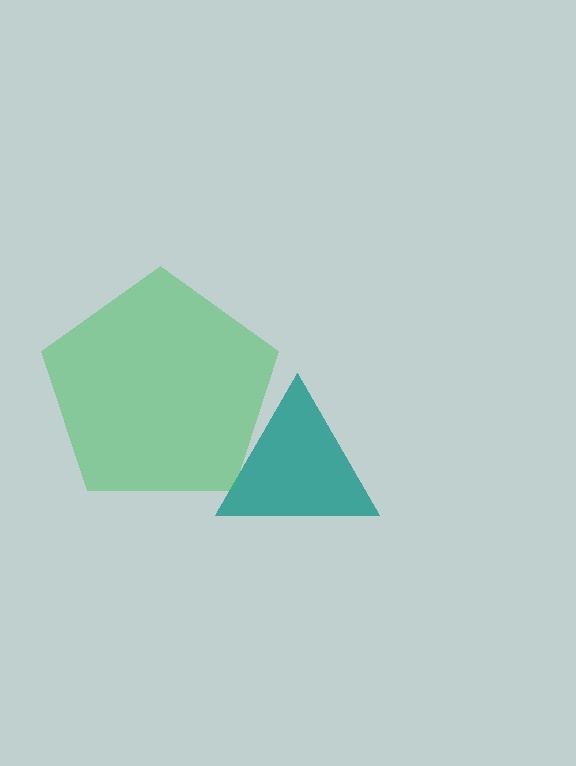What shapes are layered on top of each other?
The layered shapes are: a teal triangle, a green pentagon.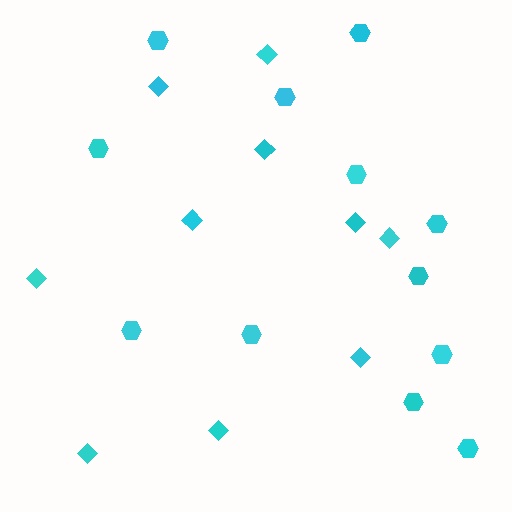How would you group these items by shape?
There are 2 groups: one group of hexagons (12) and one group of diamonds (10).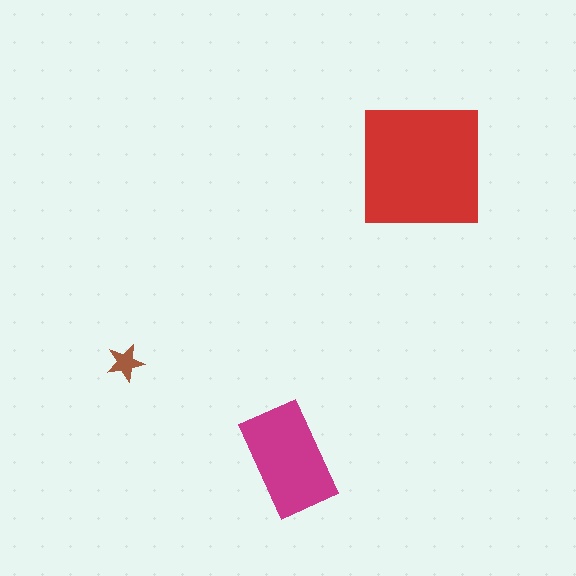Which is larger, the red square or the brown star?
The red square.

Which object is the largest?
The red square.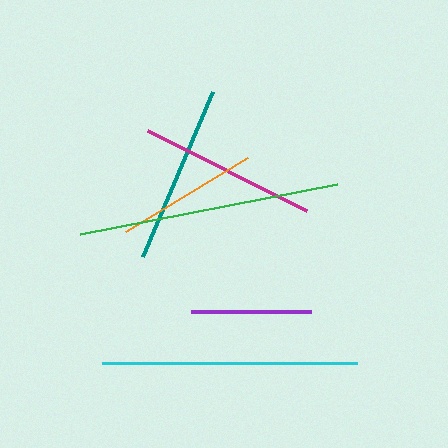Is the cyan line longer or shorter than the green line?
The green line is longer than the cyan line.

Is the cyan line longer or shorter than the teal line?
The cyan line is longer than the teal line.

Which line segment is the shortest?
The purple line is the shortest at approximately 119 pixels.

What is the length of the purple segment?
The purple segment is approximately 119 pixels long.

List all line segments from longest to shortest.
From longest to shortest: green, cyan, teal, magenta, orange, purple.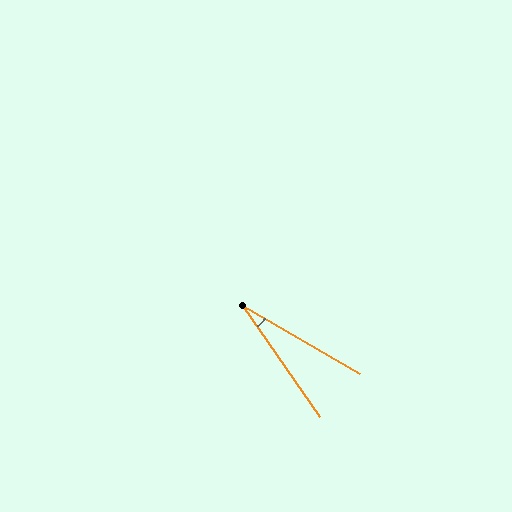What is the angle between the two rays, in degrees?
Approximately 25 degrees.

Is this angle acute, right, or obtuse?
It is acute.